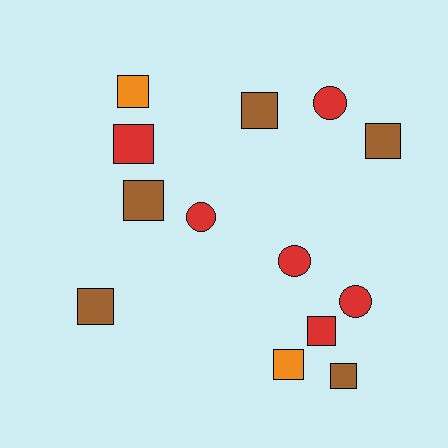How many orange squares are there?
There are 2 orange squares.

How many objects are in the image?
There are 13 objects.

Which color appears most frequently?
Red, with 6 objects.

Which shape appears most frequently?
Square, with 9 objects.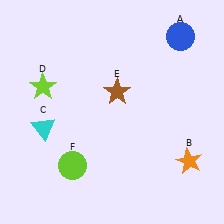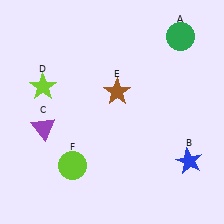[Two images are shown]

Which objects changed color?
A changed from blue to green. B changed from orange to blue. C changed from cyan to purple.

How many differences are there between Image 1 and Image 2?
There are 3 differences between the two images.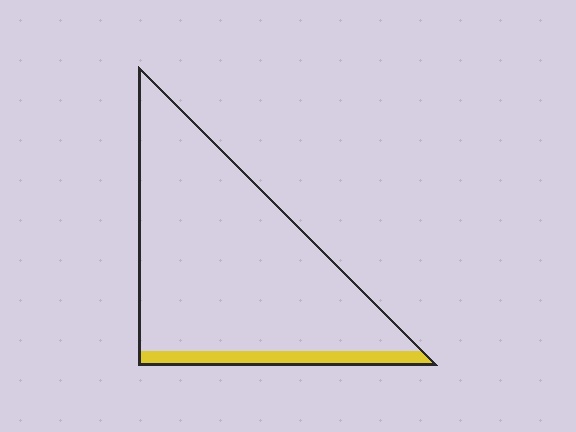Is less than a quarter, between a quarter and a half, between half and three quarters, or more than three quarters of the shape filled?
Less than a quarter.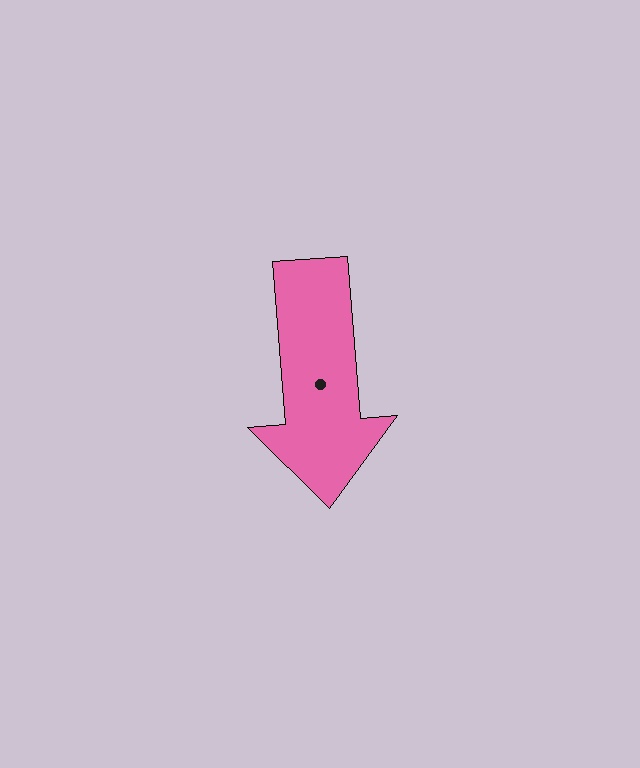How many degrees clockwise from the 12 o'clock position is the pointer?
Approximately 176 degrees.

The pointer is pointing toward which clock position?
Roughly 6 o'clock.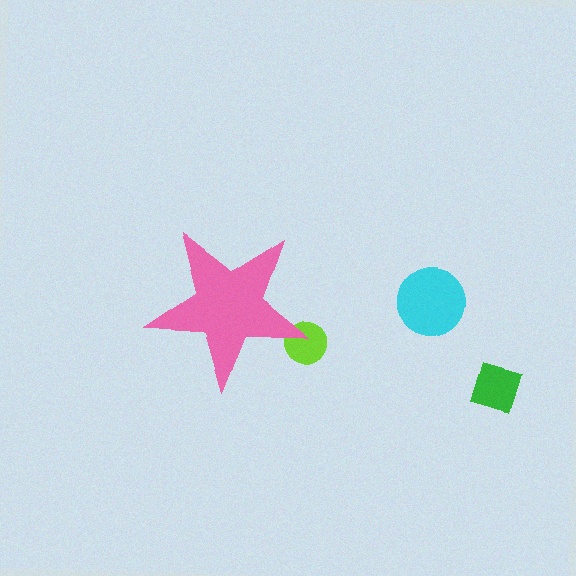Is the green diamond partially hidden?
No, the green diamond is fully visible.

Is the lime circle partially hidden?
Yes, the lime circle is partially hidden behind the pink star.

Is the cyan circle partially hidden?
No, the cyan circle is fully visible.